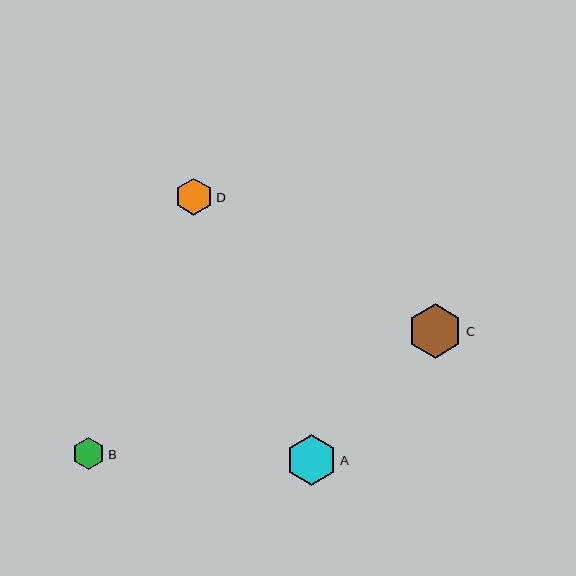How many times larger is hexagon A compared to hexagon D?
Hexagon A is approximately 1.4 times the size of hexagon D.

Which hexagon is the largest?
Hexagon C is the largest with a size of approximately 55 pixels.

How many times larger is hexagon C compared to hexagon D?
Hexagon C is approximately 1.5 times the size of hexagon D.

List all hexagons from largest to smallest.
From largest to smallest: C, A, D, B.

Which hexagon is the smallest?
Hexagon B is the smallest with a size of approximately 32 pixels.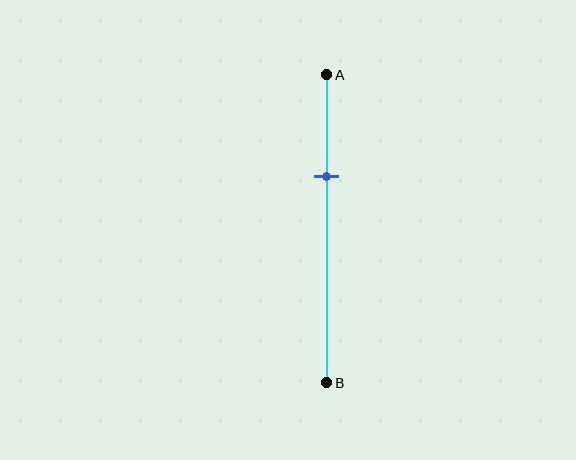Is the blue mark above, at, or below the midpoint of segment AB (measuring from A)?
The blue mark is above the midpoint of segment AB.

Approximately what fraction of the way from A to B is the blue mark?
The blue mark is approximately 35% of the way from A to B.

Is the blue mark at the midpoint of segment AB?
No, the mark is at about 35% from A, not at the 50% midpoint.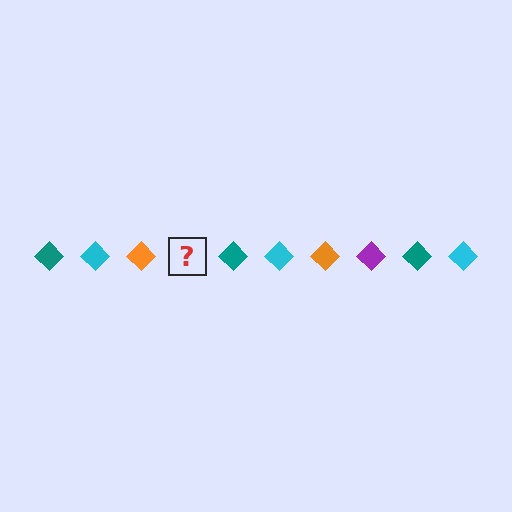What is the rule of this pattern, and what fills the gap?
The rule is that the pattern cycles through teal, cyan, orange, purple diamonds. The gap should be filled with a purple diamond.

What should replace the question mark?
The question mark should be replaced with a purple diamond.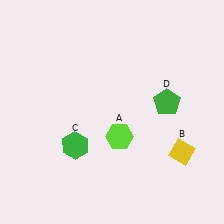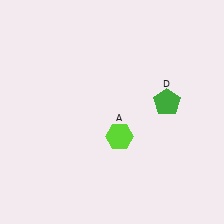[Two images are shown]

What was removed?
The yellow diamond (B), the green hexagon (C) were removed in Image 2.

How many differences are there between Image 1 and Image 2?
There are 2 differences between the two images.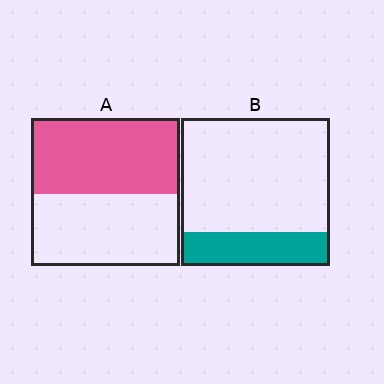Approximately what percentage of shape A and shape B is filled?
A is approximately 50% and B is approximately 25%.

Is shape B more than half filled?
No.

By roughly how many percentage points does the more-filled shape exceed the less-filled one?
By roughly 30 percentage points (A over B).